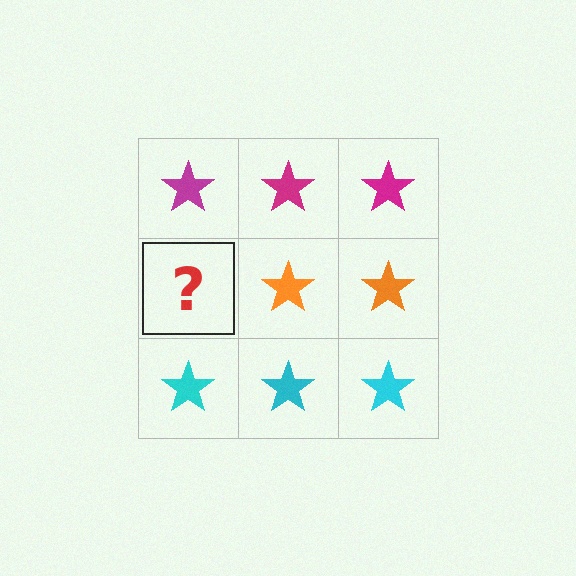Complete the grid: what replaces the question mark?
The question mark should be replaced with an orange star.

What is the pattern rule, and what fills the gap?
The rule is that each row has a consistent color. The gap should be filled with an orange star.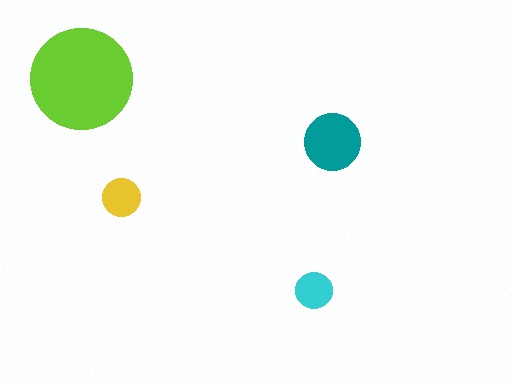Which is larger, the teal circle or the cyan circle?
The teal one.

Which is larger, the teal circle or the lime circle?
The lime one.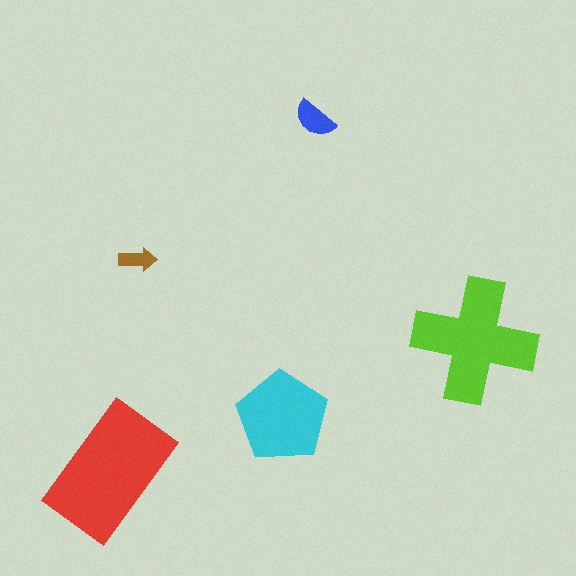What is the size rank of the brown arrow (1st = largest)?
5th.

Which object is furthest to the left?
The red rectangle is leftmost.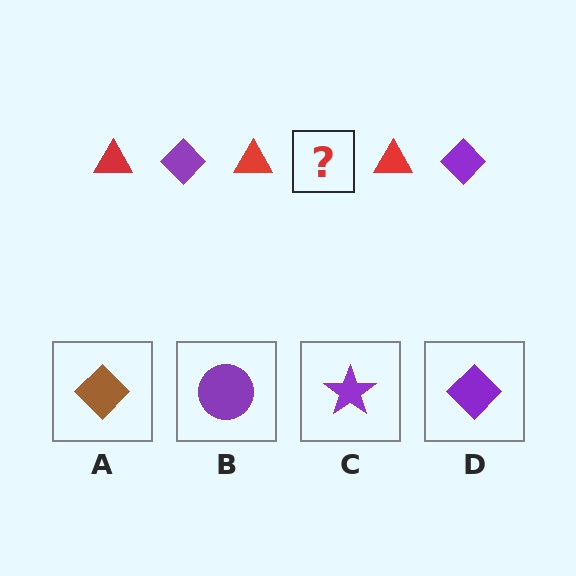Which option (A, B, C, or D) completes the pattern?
D.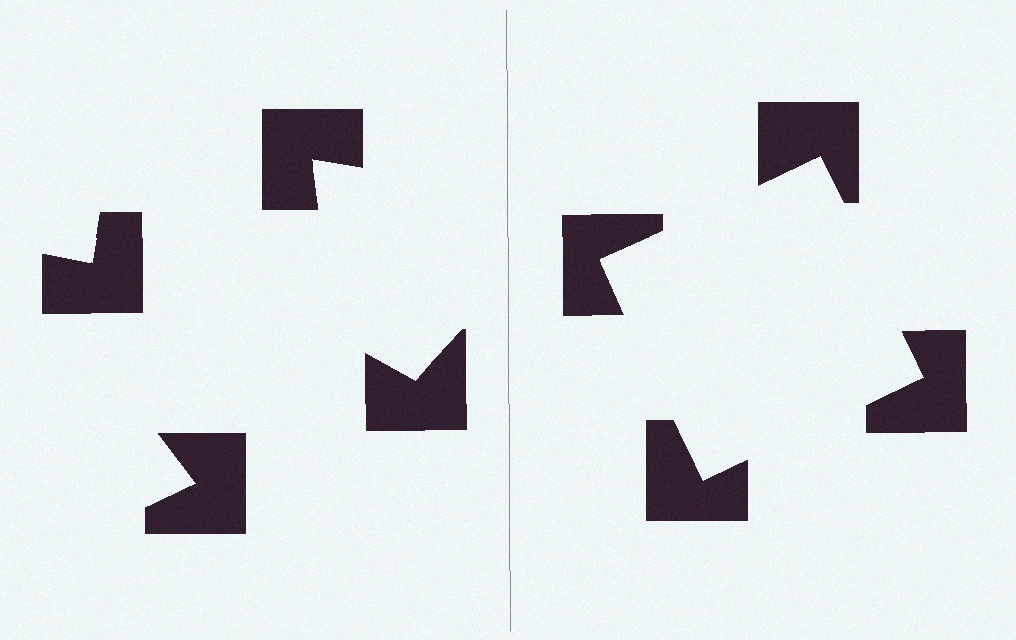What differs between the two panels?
The notched squares are positioned identically on both sides; only the wedge orientations differ. On the right they align to a square; on the left they are misaligned.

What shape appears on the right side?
An illusory square.